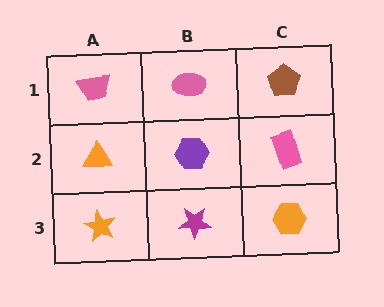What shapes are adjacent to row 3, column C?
A pink rectangle (row 2, column C), a magenta star (row 3, column B).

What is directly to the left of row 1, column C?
A pink ellipse.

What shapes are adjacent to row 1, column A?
An orange triangle (row 2, column A), a pink ellipse (row 1, column B).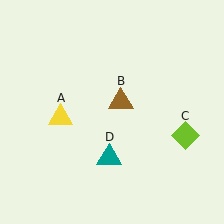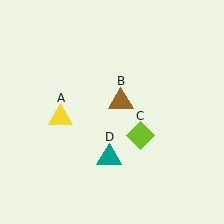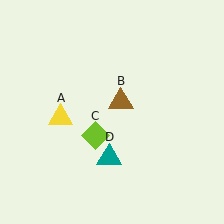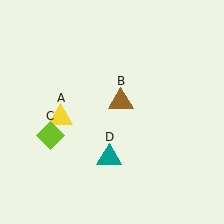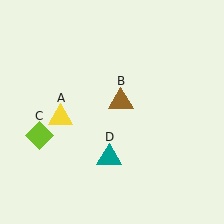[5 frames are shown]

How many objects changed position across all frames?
1 object changed position: lime diamond (object C).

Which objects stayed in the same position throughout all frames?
Yellow triangle (object A) and brown triangle (object B) and teal triangle (object D) remained stationary.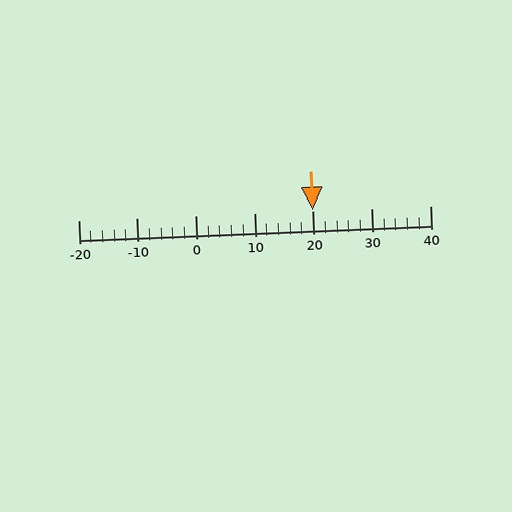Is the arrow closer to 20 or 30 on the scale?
The arrow is closer to 20.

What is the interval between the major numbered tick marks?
The major tick marks are spaced 10 units apart.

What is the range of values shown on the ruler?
The ruler shows values from -20 to 40.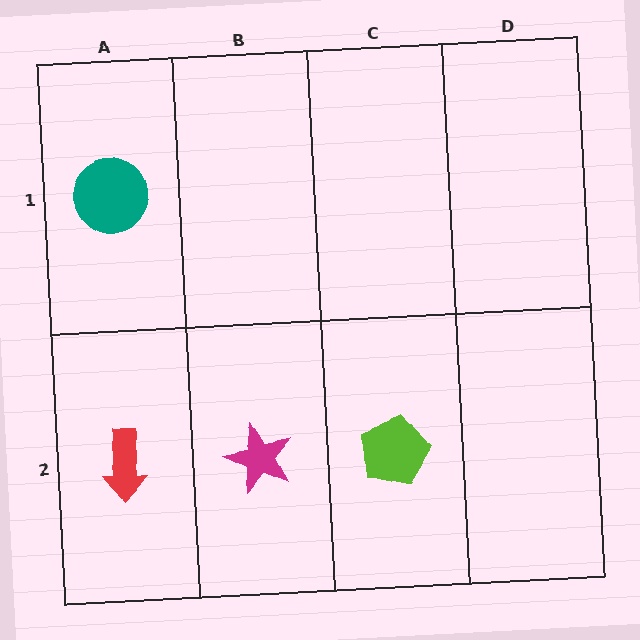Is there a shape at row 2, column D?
No, that cell is empty.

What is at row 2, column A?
A red arrow.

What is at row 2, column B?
A magenta star.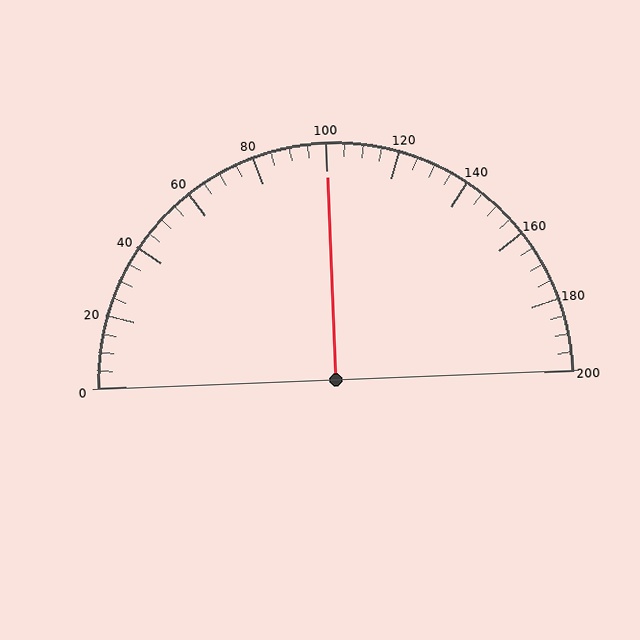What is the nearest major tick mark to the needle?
The nearest major tick mark is 100.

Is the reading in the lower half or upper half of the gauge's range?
The reading is in the upper half of the range (0 to 200).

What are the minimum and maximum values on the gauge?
The gauge ranges from 0 to 200.